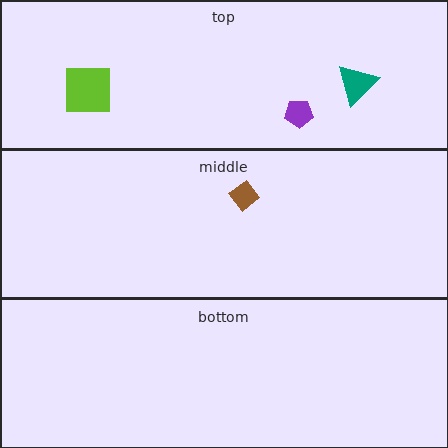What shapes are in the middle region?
The brown diamond.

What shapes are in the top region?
The lime square, the teal triangle, the purple pentagon.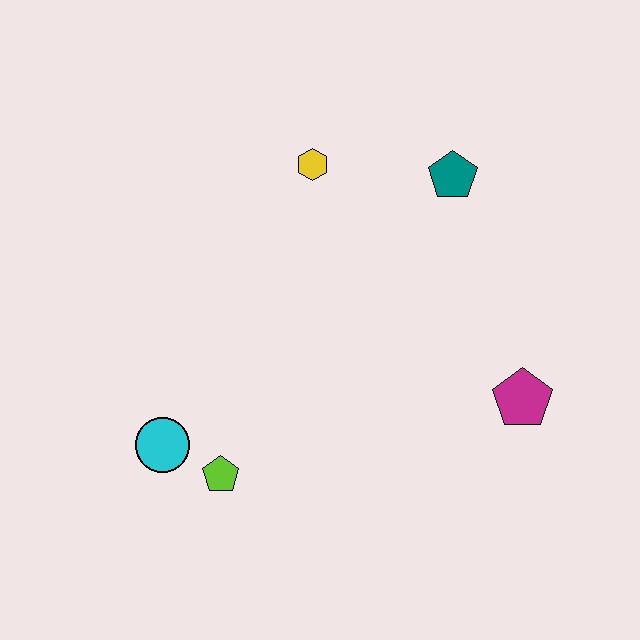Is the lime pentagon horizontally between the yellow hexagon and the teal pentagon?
No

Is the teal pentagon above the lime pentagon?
Yes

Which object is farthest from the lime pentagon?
The teal pentagon is farthest from the lime pentagon.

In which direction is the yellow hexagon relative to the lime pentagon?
The yellow hexagon is above the lime pentagon.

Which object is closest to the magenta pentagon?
The teal pentagon is closest to the magenta pentagon.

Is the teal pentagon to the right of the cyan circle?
Yes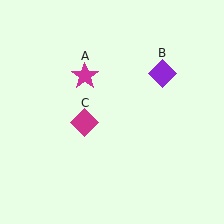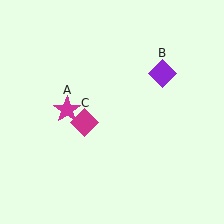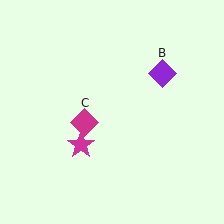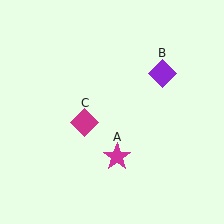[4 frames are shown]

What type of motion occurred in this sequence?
The magenta star (object A) rotated counterclockwise around the center of the scene.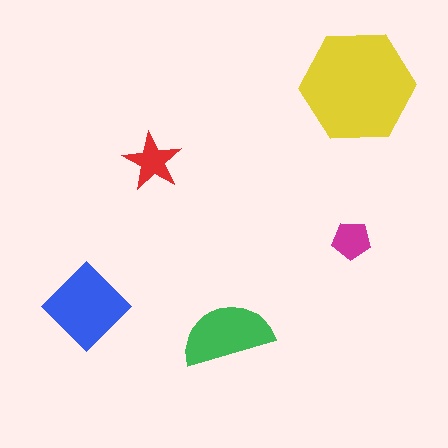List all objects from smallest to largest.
The magenta pentagon, the red star, the green semicircle, the blue diamond, the yellow hexagon.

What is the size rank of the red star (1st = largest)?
4th.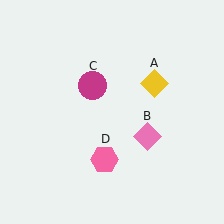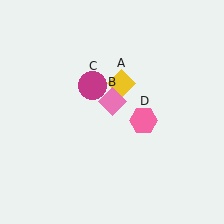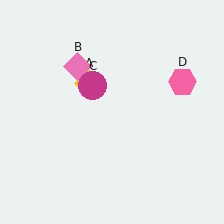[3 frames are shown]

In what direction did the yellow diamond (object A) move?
The yellow diamond (object A) moved left.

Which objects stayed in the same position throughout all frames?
Magenta circle (object C) remained stationary.